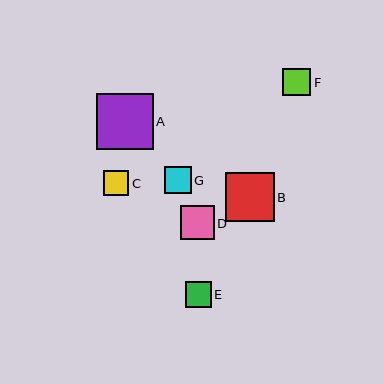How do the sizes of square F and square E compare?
Square F and square E are approximately the same size.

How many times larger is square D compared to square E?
Square D is approximately 1.3 times the size of square E.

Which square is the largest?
Square A is the largest with a size of approximately 57 pixels.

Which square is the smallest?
Square C is the smallest with a size of approximately 25 pixels.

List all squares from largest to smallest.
From largest to smallest: A, B, D, F, G, E, C.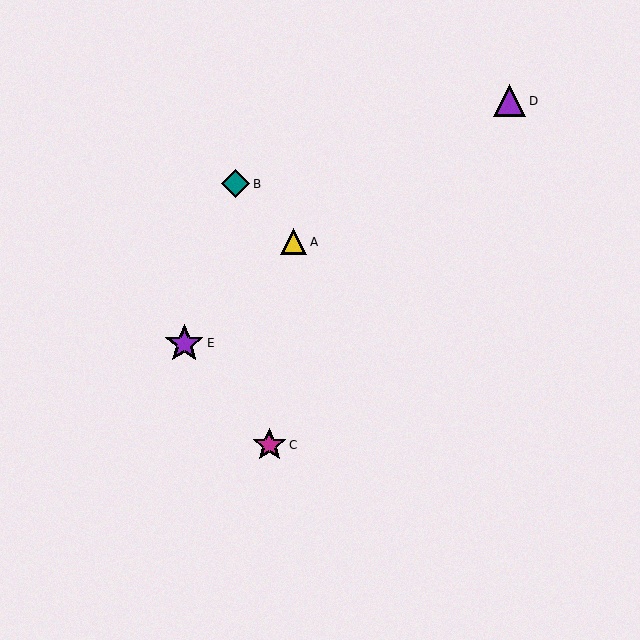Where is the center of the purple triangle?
The center of the purple triangle is at (510, 101).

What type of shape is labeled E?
Shape E is a purple star.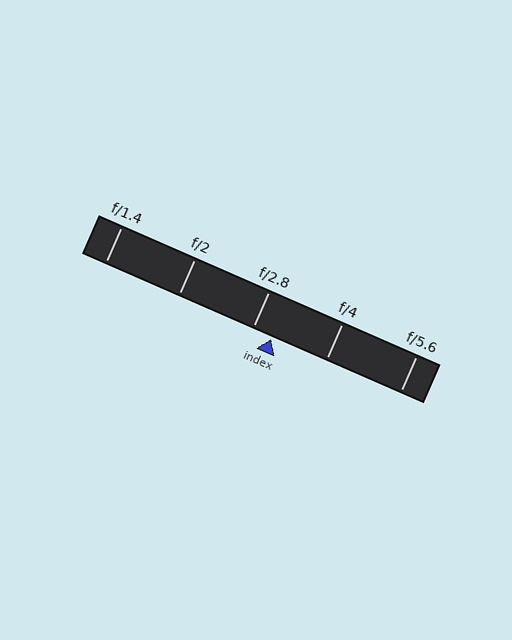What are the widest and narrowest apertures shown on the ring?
The widest aperture shown is f/1.4 and the narrowest is f/5.6.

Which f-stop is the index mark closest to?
The index mark is closest to f/2.8.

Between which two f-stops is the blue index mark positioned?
The index mark is between f/2.8 and f/4.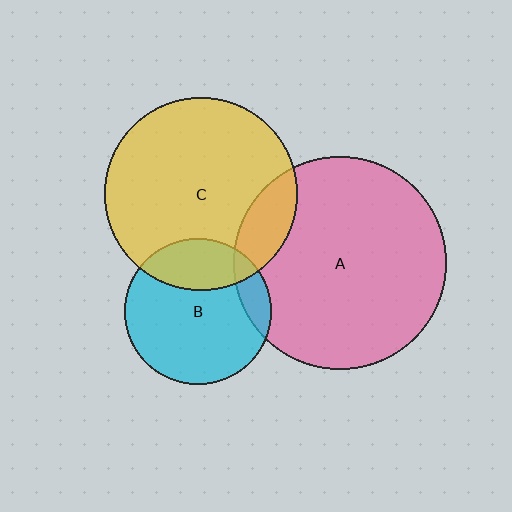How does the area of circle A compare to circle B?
Approximately 2.1 times.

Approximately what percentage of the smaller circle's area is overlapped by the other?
Approximately 15%.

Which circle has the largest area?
Circle A (pink).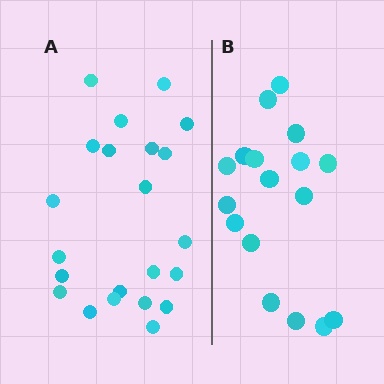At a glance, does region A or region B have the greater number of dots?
Region A (the left region) has more dots.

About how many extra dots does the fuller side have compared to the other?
Region A has about 5 more dots than region B.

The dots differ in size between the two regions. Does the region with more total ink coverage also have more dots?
No. Region B has more total ink coverage because its dots are larger, but region A actually contains more individual dots. Total area can be misleading — the number of items is what matters here.